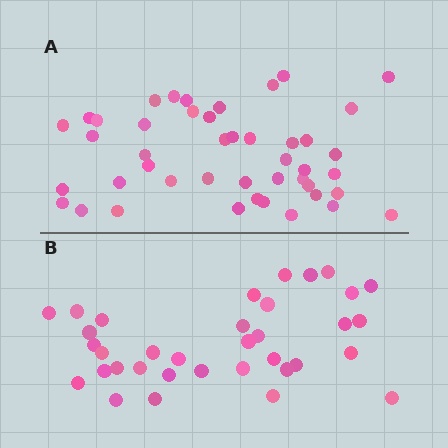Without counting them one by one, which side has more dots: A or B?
Region A (the top region) has more dots.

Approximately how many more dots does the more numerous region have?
Region A has roughly 10 or so more dots than region B.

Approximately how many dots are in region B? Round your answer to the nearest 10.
About 40 dots. (The exact count is 35, which rounds to 40.)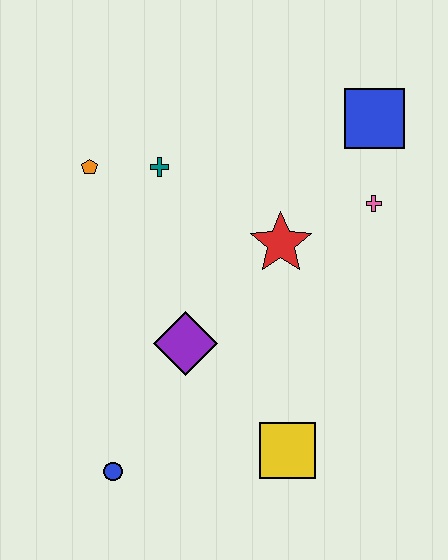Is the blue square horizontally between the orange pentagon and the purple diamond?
No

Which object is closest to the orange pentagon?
The teal cross is closest to the orange pentagon.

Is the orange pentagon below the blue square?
Yes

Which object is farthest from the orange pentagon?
The yellow square is farthest from the orange pentagon.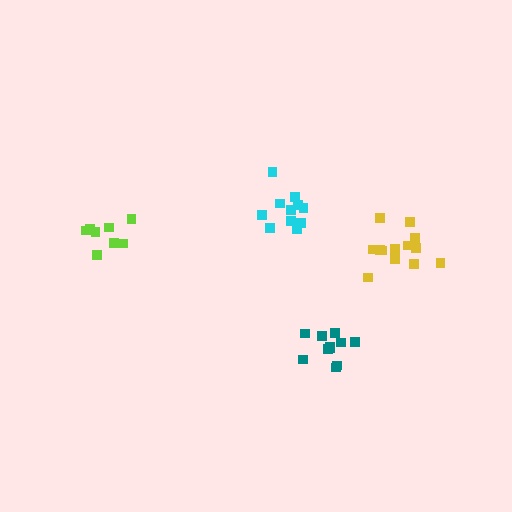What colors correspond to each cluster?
The clusters are colored: lime, yellow, teal, cyan.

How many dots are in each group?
Group 1: 8 dots, Group 2: 13 dots, Group 3: 11 dots, Group 4: 11 dots (43 total).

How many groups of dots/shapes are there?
There are 4 groups.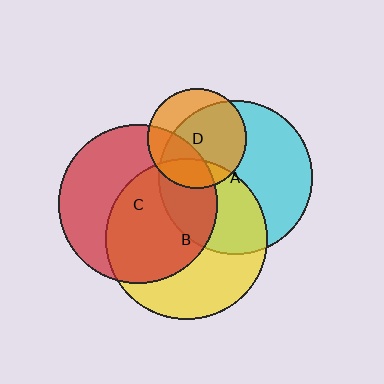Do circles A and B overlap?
Yes.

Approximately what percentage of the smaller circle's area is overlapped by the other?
Approximately 40%.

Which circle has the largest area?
Circle B (yellow).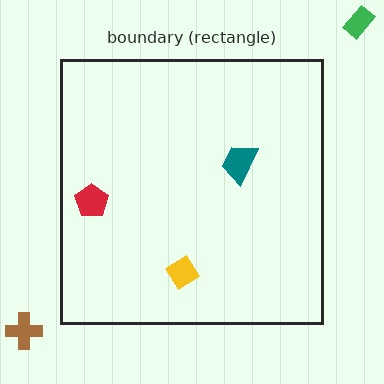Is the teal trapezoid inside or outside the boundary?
Inside.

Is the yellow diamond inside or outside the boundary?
Inside.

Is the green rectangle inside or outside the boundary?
Outside.